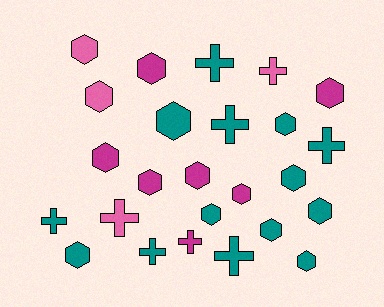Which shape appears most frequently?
Hexagon, with 16 objects.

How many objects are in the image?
There are 25 objects.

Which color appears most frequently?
Teal, with 14 objects.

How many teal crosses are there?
There are 6 teal crosses.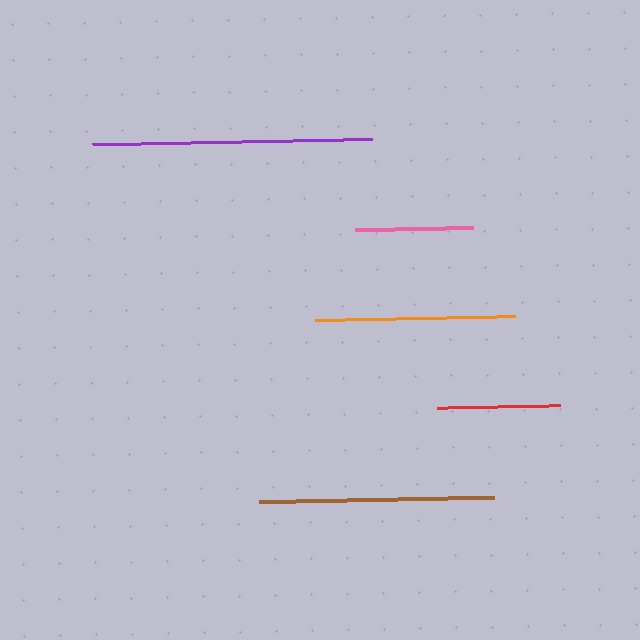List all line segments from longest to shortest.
From longest to shortest: purple, brown, orange, red, pink.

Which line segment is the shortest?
The pink line is the shortest at approximately 117 pixels.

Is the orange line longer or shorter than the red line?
The orange line is longer than the red line.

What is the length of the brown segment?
The brown segment is approximately 234 pixels long.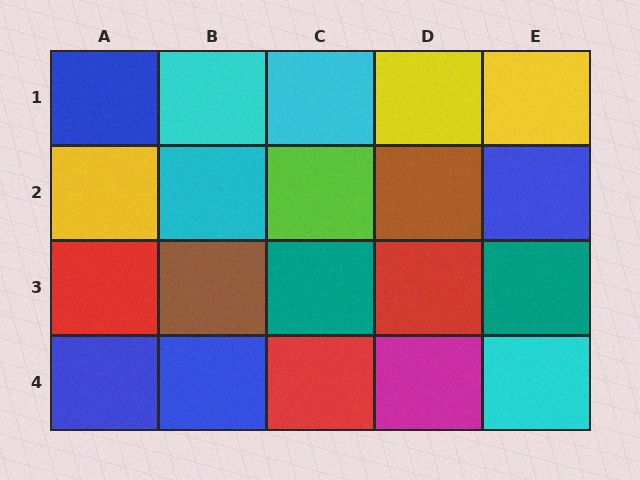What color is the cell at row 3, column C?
Teal.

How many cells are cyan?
4 cells are cyan.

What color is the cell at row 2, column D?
Brown.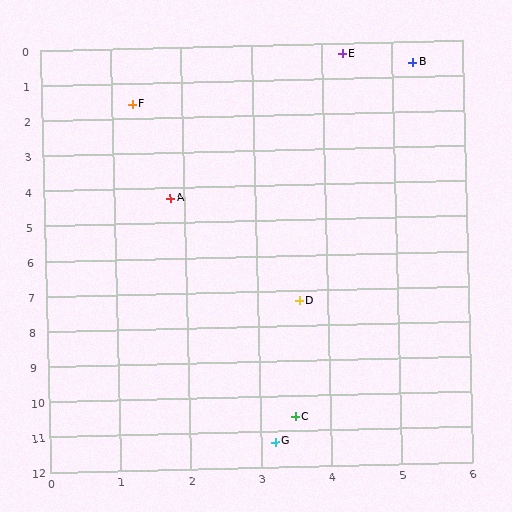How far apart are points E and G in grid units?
Points E and G are about 11.1 grid units apart.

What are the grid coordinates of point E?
Point E is at approximately (4.3, 0.3).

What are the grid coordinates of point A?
Point A is at approximately (1.8, 4.3).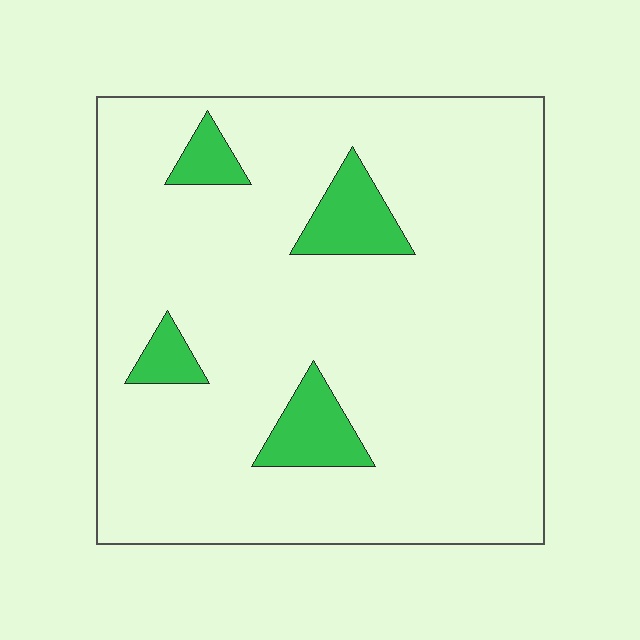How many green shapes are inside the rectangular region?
4.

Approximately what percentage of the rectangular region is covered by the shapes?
Approximately 10%.